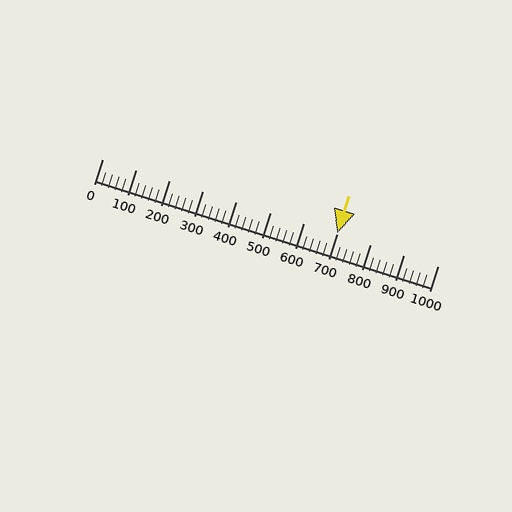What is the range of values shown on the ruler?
The ruler shows values from 0 to 1000.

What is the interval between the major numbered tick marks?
The major tick marks are spaced 100 units apart.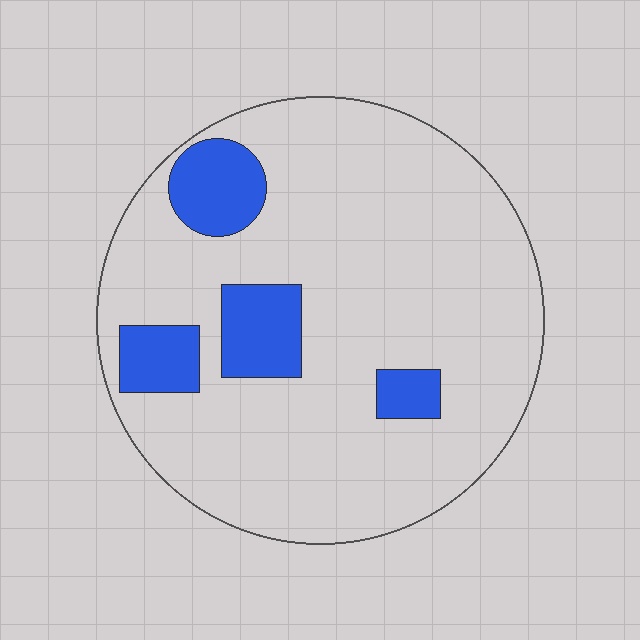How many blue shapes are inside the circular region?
4.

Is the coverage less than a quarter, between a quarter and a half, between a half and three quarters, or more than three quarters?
Less than a quarter.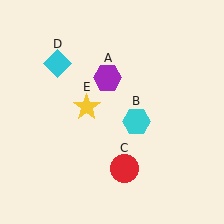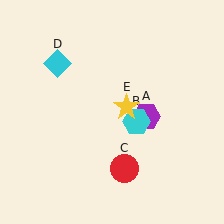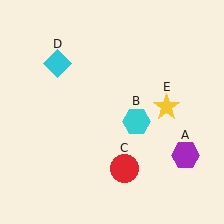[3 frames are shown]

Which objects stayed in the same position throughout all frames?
Cyan hexagon (object B) and red circle (object C) and cyan diamond (object D) remained stationary.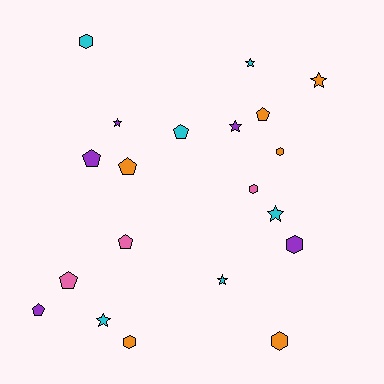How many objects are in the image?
There are 20 objects.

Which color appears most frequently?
Orange, with 6 objects.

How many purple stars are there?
There are 2 purple stars.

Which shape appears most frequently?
Star, with 7 objects.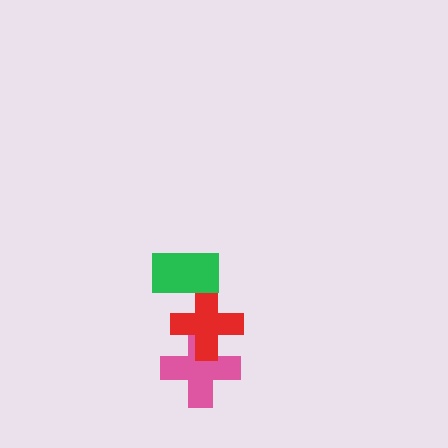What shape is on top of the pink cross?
The red cross is on top of the pink cross.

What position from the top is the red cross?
The red cross is 2nd from the top.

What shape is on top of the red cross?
The green rectangle is on top of the red cross.